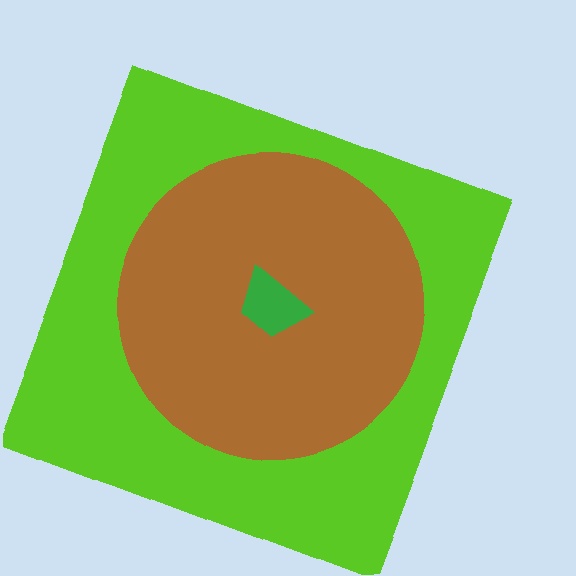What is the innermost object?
The green trapezoid.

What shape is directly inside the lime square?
The brown circle.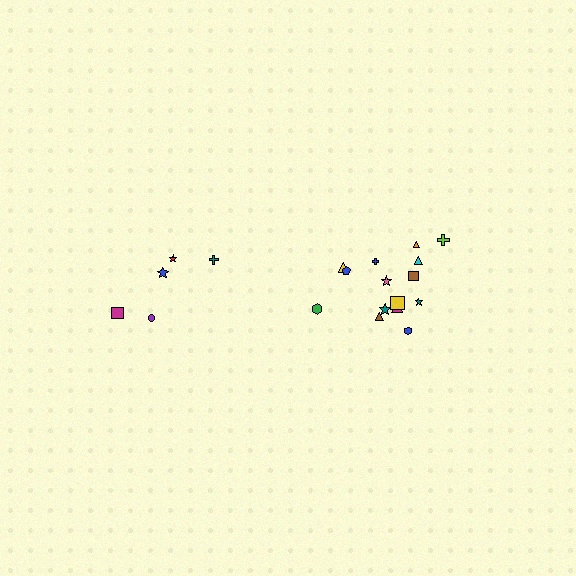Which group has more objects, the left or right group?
The right group.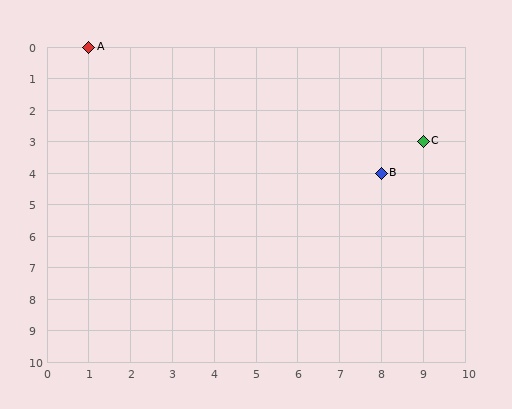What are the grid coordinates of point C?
Point C is at grid coordinates (9, 3).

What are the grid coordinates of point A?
Point A is at grid coordinates (1, 0).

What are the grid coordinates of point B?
Point B is at grid coordinates (8, 4).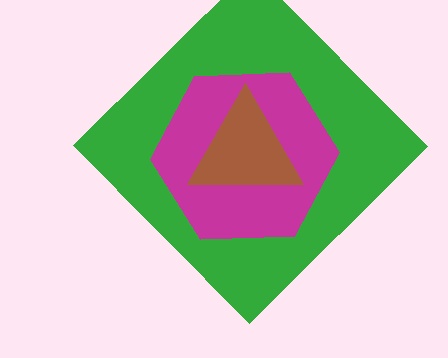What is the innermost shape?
The brown triangle.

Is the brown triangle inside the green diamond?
Yes.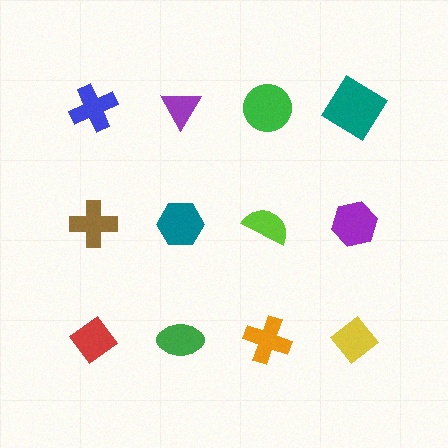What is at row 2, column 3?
A lime semicircle.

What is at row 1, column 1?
A blue cross.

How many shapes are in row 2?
4 shapes.